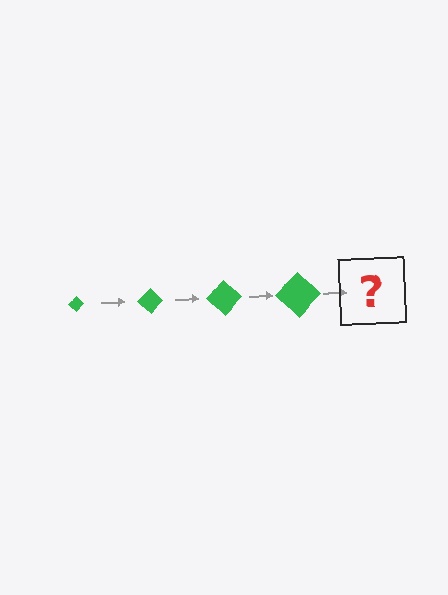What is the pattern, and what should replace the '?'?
The pattern is that the diamond gets progressively larger each step. The '?' should be a green diamond, larger than the previous one.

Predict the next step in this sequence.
The next step is a green diamond, larger than the previous one.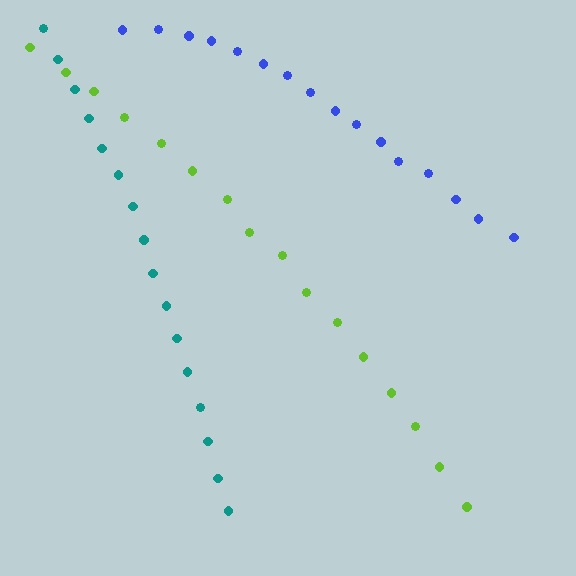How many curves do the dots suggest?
There are 3 distinct paths.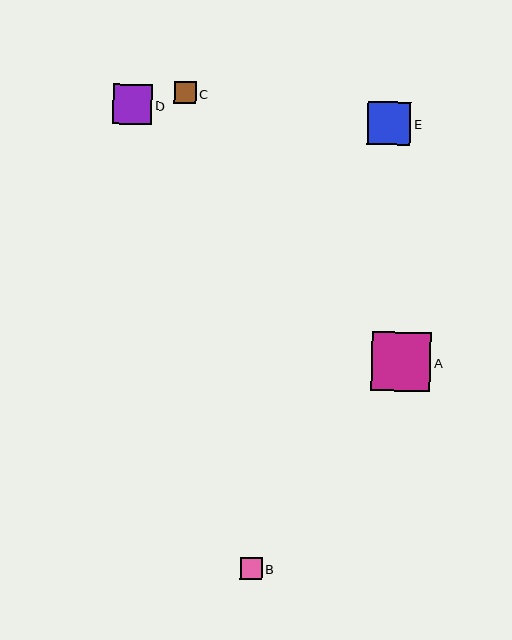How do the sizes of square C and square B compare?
Square C and square B are approximately the same size.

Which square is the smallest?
Square B is the smallest with a size of approximately 21 pixels.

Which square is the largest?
Square A is the largest with a size of approximately 59 pixels.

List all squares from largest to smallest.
From largest to smallest: A, E, D, C, B.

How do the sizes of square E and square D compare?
Square E and square D are approximately the same size.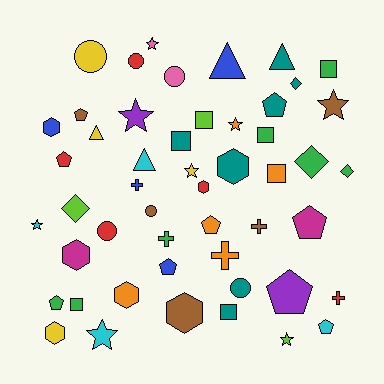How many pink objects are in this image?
There are 2 pink objects.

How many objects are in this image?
There are 50 objects.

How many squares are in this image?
There are 7 squares.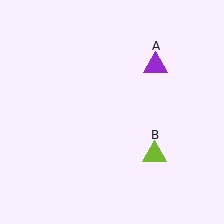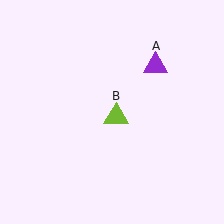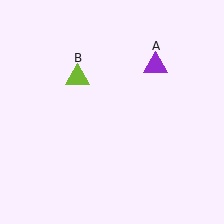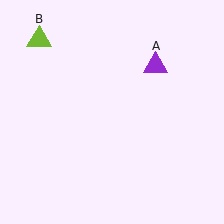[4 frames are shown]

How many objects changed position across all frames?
1 object changed position: lime triangle (object B).